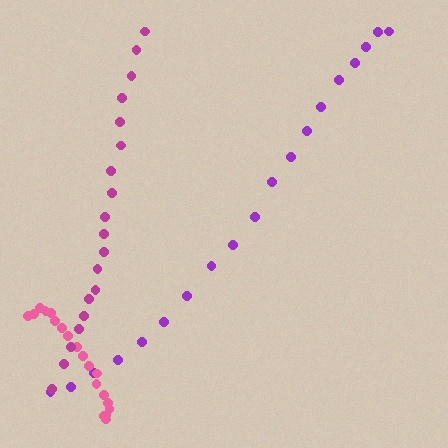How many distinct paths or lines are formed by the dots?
There are 3 distinct paths.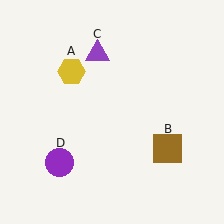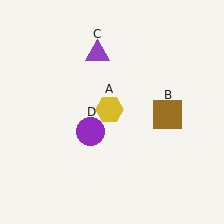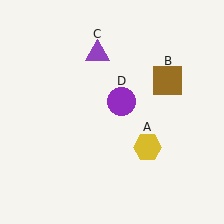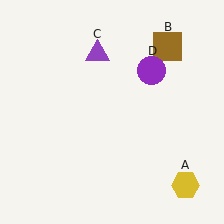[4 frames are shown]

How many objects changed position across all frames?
3 objects changed position: yellow hexagon (object A), brown square (object B), purple circle (object D).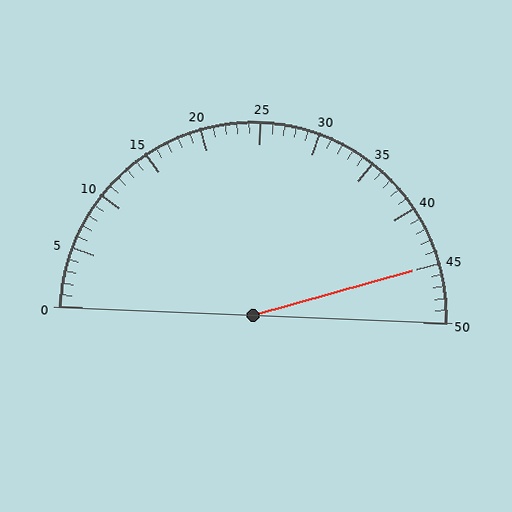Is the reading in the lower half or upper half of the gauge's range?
The reading is in the upper half of the range (0 to 50).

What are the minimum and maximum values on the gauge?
The gauge ranges from 0 to 50.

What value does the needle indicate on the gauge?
The needle indicates approximately 45.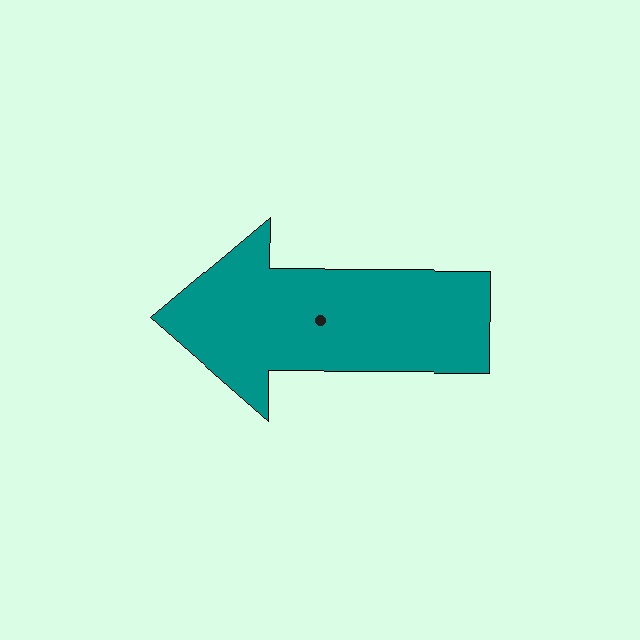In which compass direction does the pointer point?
West.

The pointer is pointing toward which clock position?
Roughly 9 o'clock.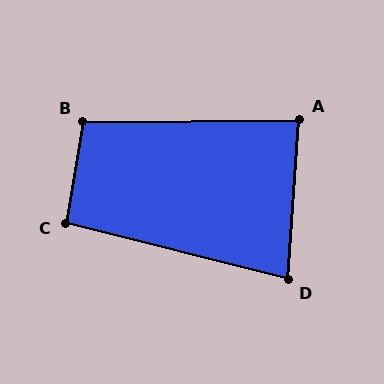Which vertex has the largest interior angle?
B, at approximately 100 degrees.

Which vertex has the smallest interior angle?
D, at approximately 80 degrees.